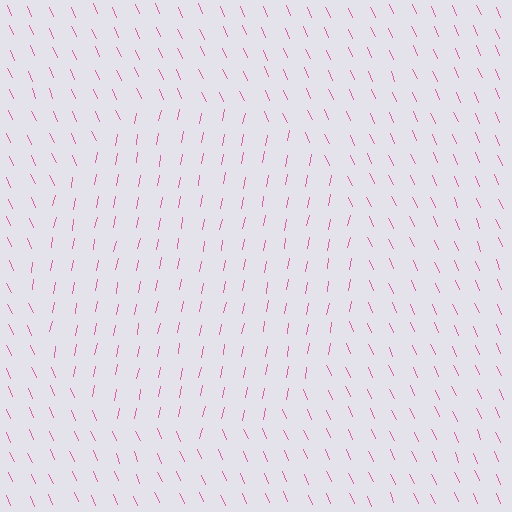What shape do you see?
I see a circle.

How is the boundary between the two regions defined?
The boundary is defined purely by a change in line orientation (approximately 34 degrees difference). All lines are the same color and thickness.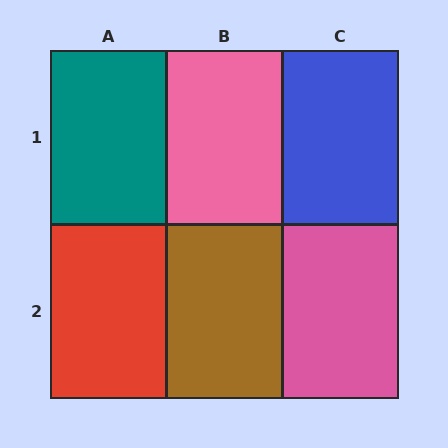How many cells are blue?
1 cell is blue.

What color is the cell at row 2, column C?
Pink.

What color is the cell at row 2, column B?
Brown.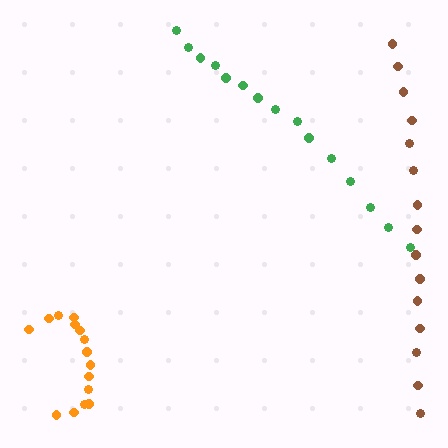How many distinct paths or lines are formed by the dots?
There are 3 distinct paths.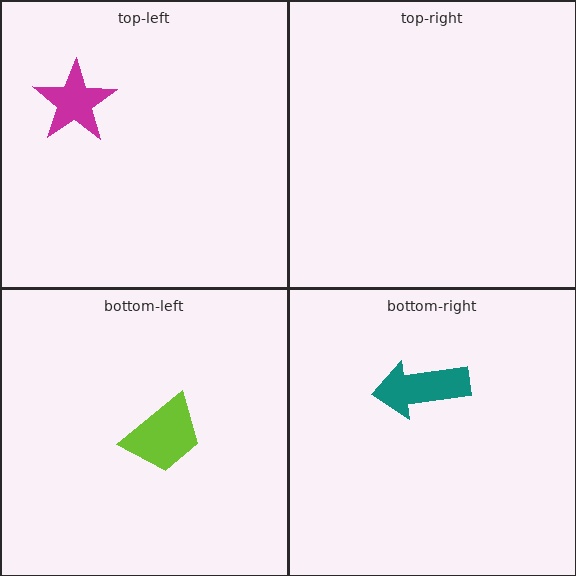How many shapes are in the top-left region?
1.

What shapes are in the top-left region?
The magenta star.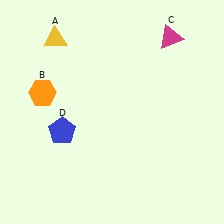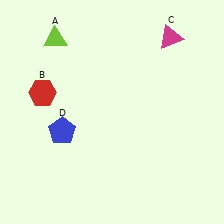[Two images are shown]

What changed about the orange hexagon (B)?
In Image 1, B is orange. In Image 2, it changed to red.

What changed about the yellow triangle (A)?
In Image 1, A is yellow. In Image 2, it changed to lime.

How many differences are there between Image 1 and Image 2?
There are 2 differences between the two images.